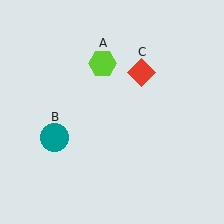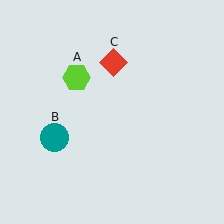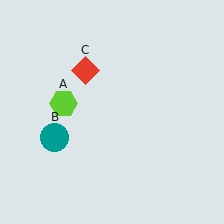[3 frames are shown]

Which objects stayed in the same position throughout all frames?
Teal circle (object B) remained stationary.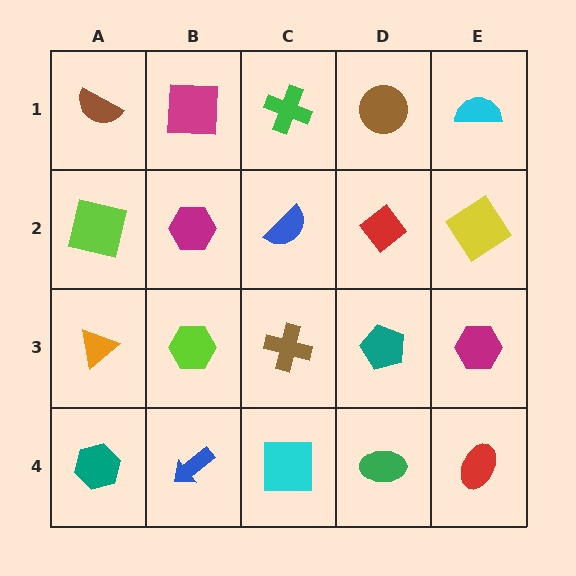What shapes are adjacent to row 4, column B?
A lime hexagon (row 3, column B), a teal hexagon (row 4, column A), a cyan square (row 4, column C).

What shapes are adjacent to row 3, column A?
A lime square (row 2, column A), a teal hexagon (row 4, column A), a lime hexagon (row 3, column B).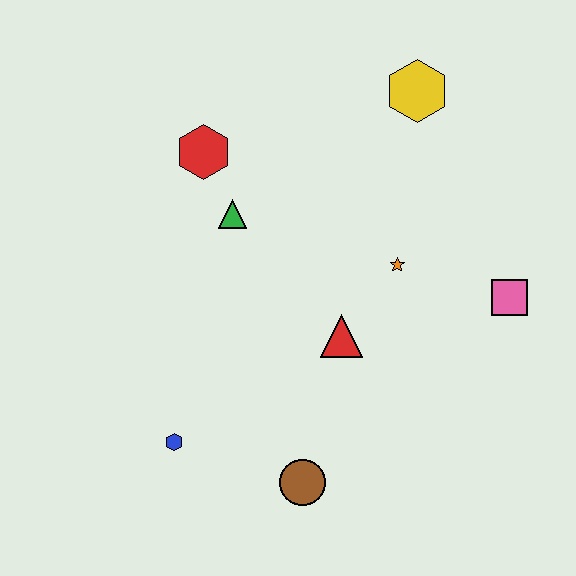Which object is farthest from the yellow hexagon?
The blue hexagon is farthest from the yellow hexagon.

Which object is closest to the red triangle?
The orange star is closest to the red triangle.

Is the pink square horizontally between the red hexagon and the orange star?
No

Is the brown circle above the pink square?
No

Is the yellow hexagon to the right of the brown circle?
Yes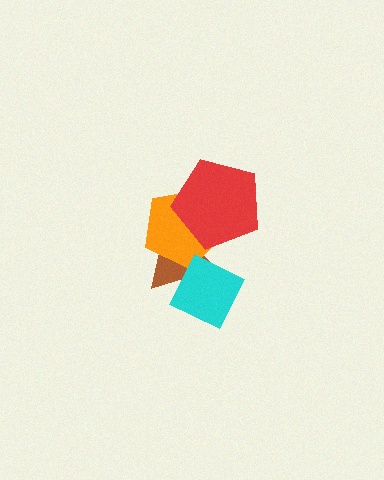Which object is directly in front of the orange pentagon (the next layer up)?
The red pentagon is directly in front of the orange pentagon.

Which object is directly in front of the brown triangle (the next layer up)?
The orange pentagon is directly in front of the brown triangle.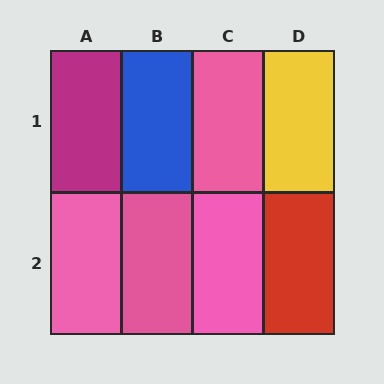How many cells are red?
1 cell is red.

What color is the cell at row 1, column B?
Blue.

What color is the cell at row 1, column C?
Pink.